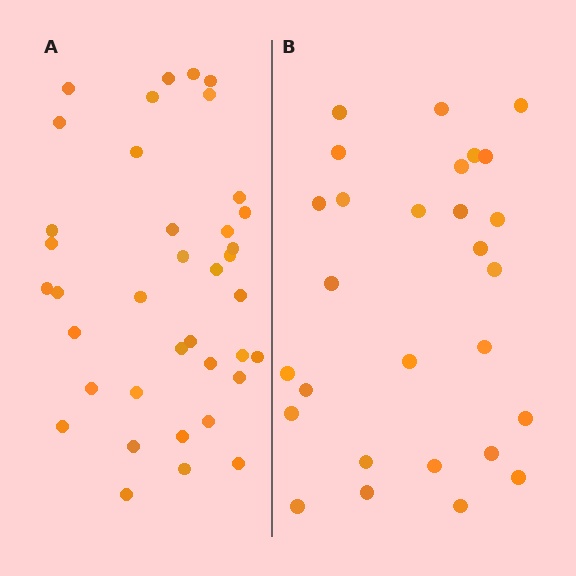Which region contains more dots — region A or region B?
Region A (the left region) has more dots.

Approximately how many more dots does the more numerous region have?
Region A has roughly 10 or so more dots than region B.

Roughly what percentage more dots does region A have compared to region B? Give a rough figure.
About 35% more.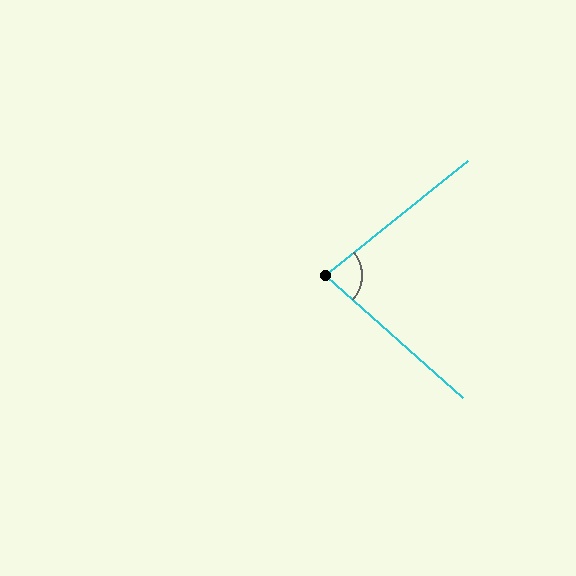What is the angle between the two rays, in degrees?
Approximately 81 degrees.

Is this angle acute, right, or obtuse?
It is acute.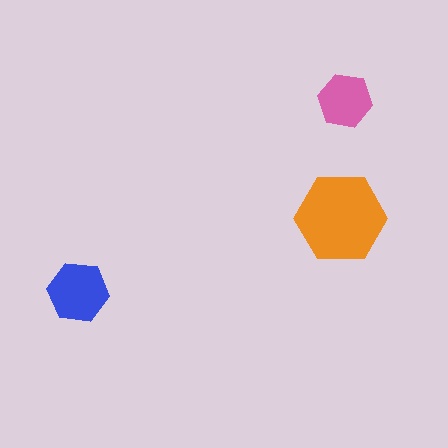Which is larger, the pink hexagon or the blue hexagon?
The blue one.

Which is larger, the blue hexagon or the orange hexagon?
The orange one.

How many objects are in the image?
There are 3 objects in the image.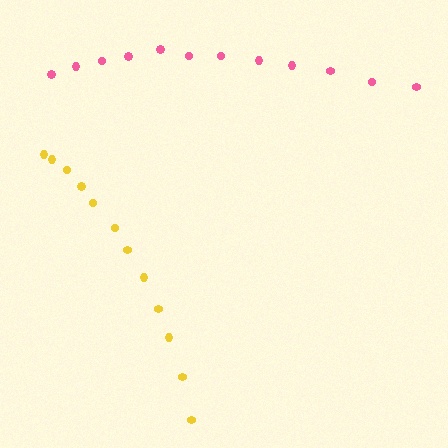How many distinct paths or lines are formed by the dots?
There are 2 distinct paths.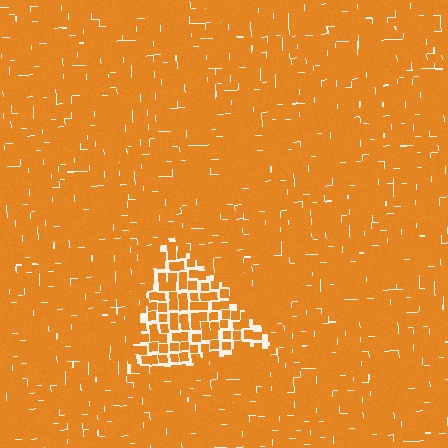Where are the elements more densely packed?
The elements are more densely packed outside the triangle boundary.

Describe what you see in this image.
The image contains small orange elements arranged at two different densities. A triangle-shaped region is visible where the elements are less densely packed than the surrounding area.